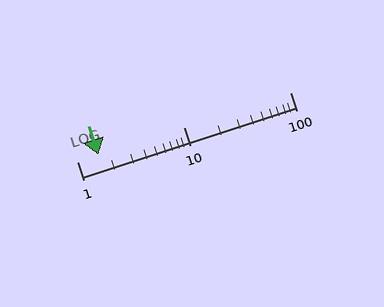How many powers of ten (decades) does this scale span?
The scale spans 2 decades, from 1 to 100.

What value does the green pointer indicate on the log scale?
The pointer indicates approximately 1.6.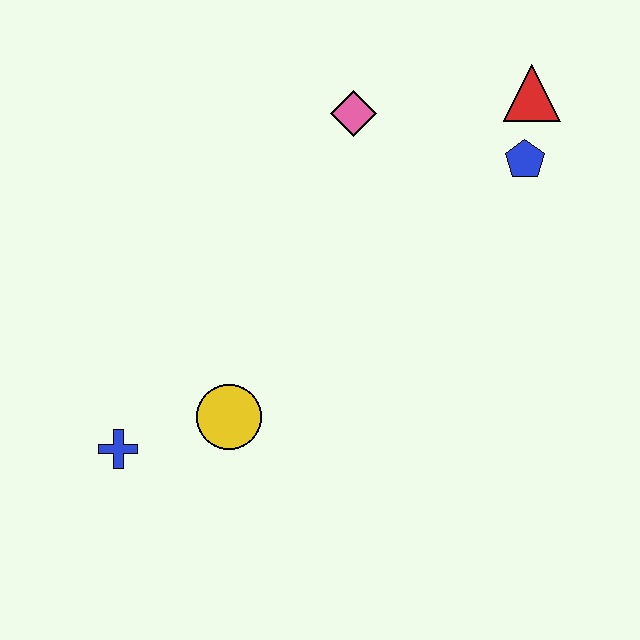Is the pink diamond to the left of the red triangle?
Yes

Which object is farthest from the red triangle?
The blue cross is farthest from the red triangle.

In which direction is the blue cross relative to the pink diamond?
The blue cross is below the pink diamond.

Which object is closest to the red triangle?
The blue pentagon is closest to the red triangle.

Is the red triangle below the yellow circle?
No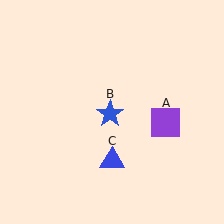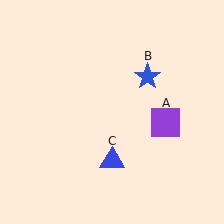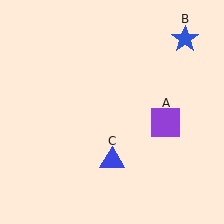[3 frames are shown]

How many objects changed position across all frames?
1 object changed position: blue star (object B).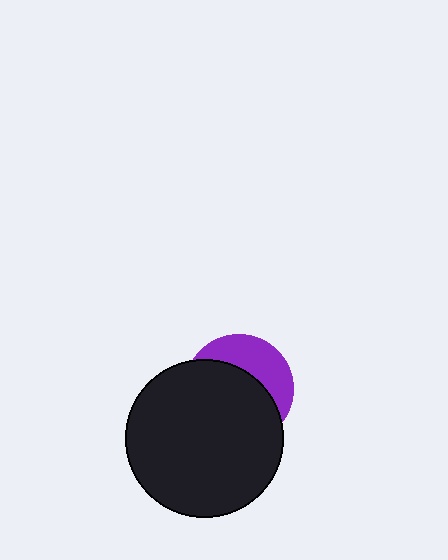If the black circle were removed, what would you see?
You would see the complete purple circle.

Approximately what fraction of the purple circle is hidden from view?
Roughly 64% of the purple circle is hidden behind the black circle.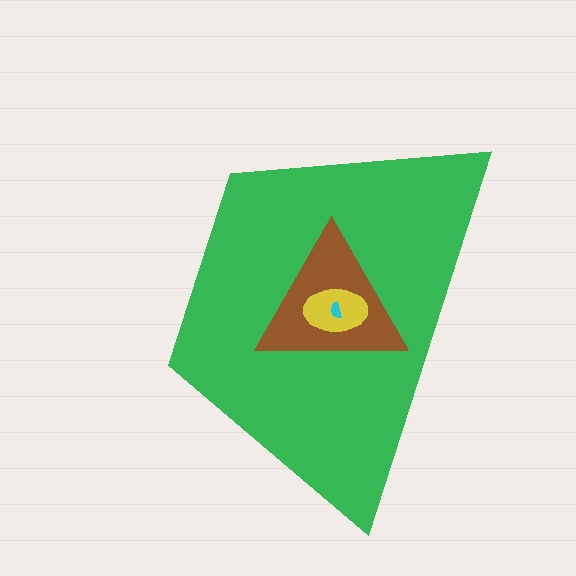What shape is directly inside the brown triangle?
The yellow ellipse.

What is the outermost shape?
The green trapezoid.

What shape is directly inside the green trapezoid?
The brown triangle.